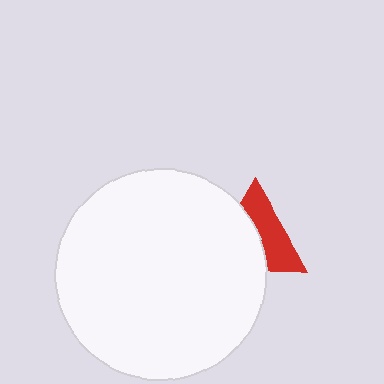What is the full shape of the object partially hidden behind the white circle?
The partially hidden object is a red triangle.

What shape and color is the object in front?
The object in front is a white circle.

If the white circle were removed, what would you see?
You would see the complete red triangle.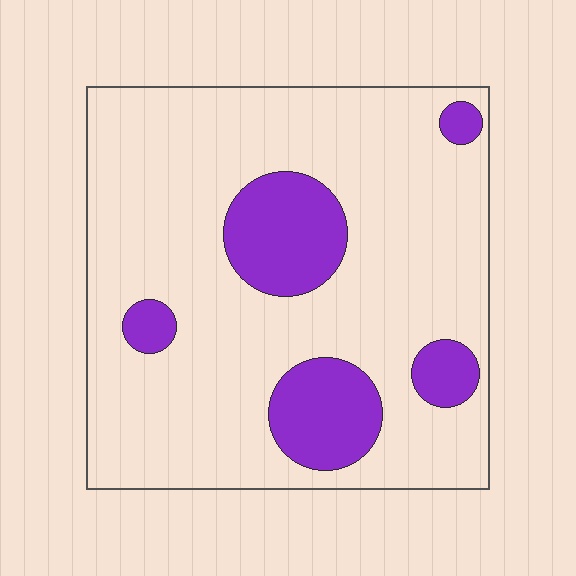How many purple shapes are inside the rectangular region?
5.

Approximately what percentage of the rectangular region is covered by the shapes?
Approximately 20%.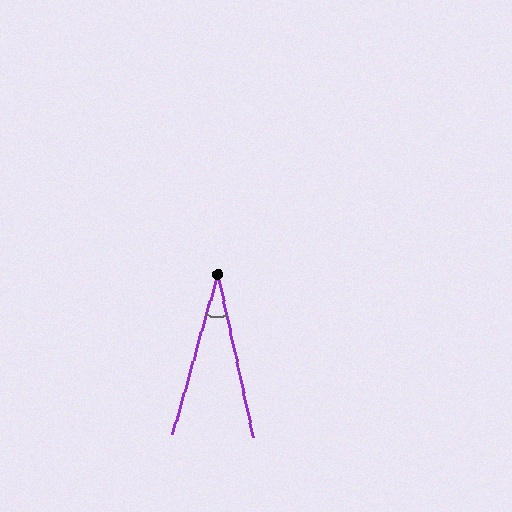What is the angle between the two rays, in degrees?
Approximately 28 degrees.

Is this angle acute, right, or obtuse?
It is acute.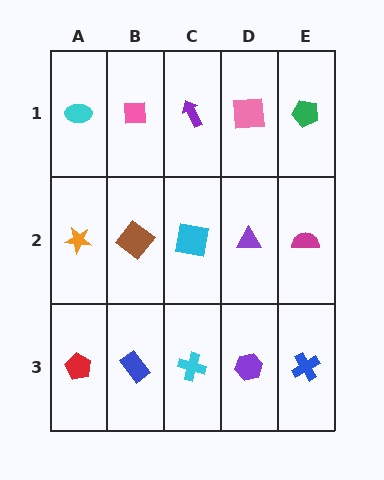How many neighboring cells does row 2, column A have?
3.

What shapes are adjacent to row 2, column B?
A pink square (row 1, column B), a blue rectangle (row 3, column B), an orange star (row 2, column A), a cyan square (row 2, column C).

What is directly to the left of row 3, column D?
A cyan cross.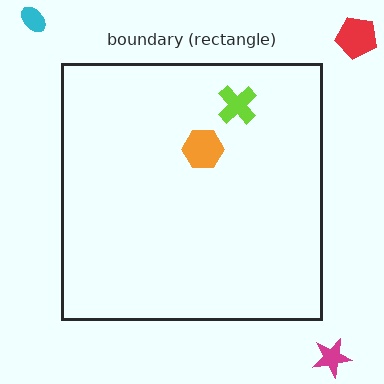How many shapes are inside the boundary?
2 inside, 3 outside.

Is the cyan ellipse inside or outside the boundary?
Outside.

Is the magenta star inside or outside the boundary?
Outside.